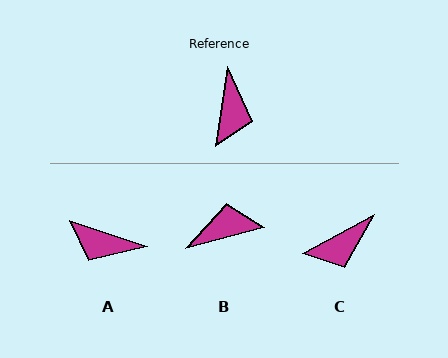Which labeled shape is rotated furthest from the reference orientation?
B, about 114 degrees away.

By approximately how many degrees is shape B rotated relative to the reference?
Approximately 114 degrees counter-clockwise.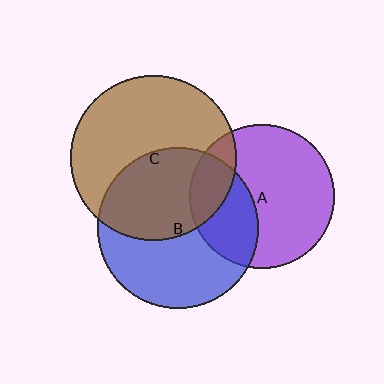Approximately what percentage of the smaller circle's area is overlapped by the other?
Approximately 45%.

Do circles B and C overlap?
Yes.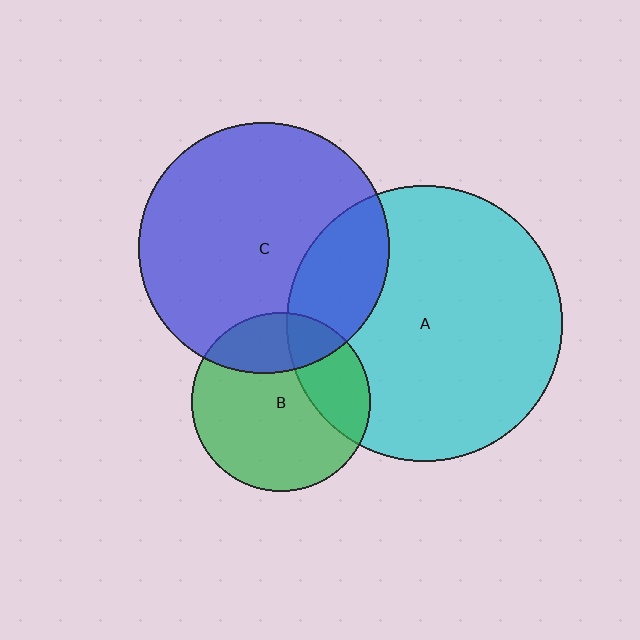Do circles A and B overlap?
Yes.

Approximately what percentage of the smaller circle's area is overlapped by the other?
Approximately 25%.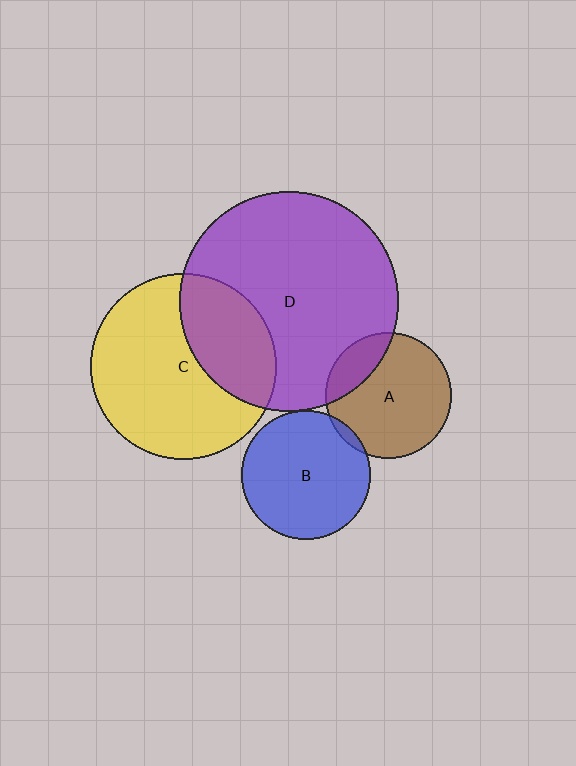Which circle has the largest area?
Circle D (purple).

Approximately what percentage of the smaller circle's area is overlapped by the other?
Approximately 5%.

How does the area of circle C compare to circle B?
Approximately 2.1 times.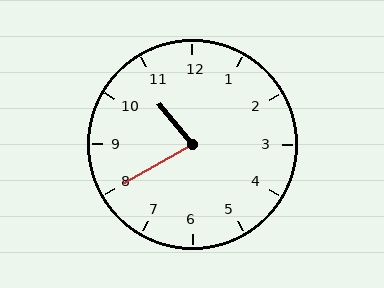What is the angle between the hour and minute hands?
Approximately 80 degrees.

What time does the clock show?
10:40.